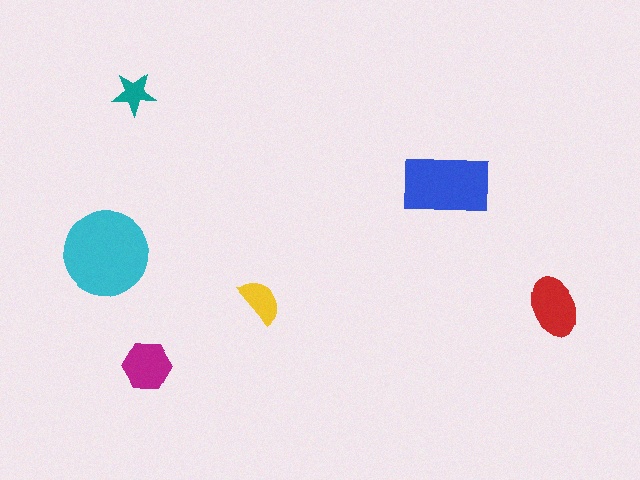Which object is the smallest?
The teal star.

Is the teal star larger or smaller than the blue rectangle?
Smaller.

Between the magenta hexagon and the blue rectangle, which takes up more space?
The blue rectangle.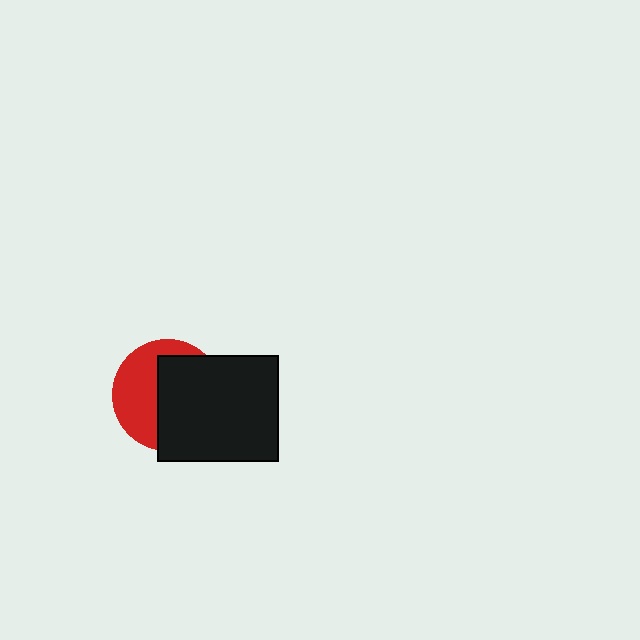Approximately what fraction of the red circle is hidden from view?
Roughly 55% of the red circle is hidden behind the black rectangle.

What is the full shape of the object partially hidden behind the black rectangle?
The partially hidden object is a red circle.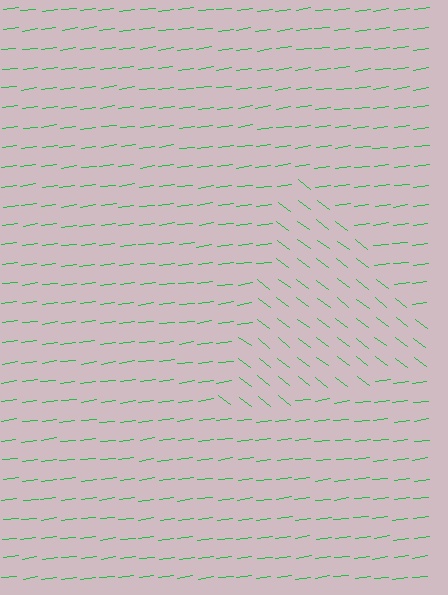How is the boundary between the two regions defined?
The boundary is defined purely by a change in line orientation (approximately 45 degrees difference). All lines are the same color and thickness.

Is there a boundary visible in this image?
Yes, there is a texture boundary formed by a change in line orientation.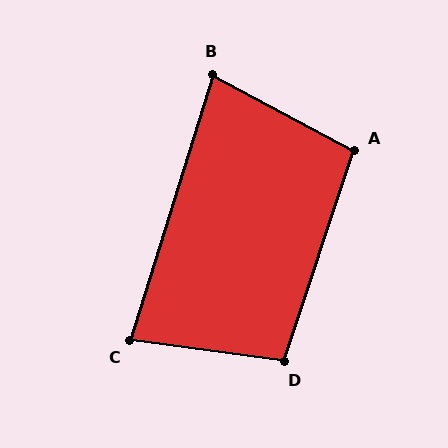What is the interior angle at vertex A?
Approximately 100 degrees (obtuse).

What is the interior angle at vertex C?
Approximately 80 degrees (acute).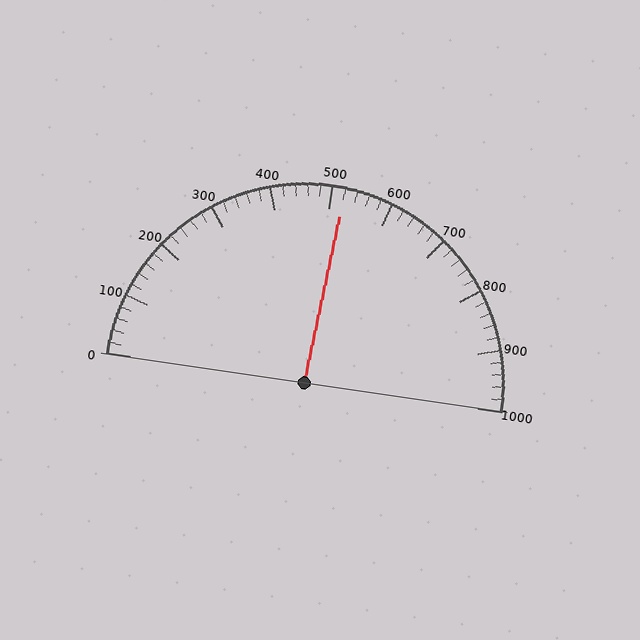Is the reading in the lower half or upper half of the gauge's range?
The reading is in the upper half of the range (0 to 1000).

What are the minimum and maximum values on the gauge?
The gauge ranges from 0 to 1000.